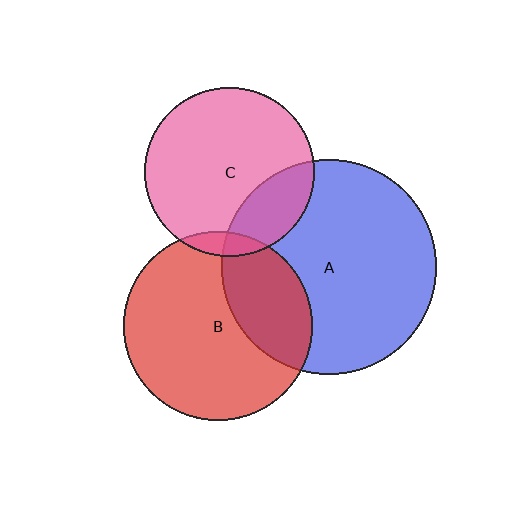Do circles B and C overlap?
Yes.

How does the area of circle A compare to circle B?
Approximately 1.3 times.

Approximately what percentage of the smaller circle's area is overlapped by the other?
Approximately 5%.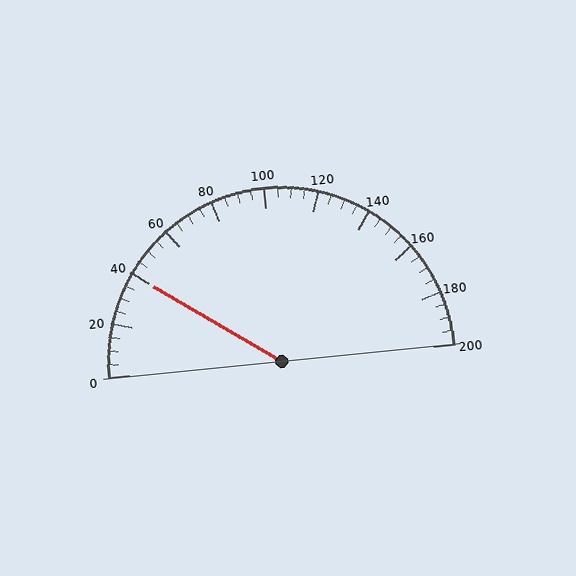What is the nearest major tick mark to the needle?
The nearest major tick mark is 40.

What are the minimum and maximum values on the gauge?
The gauge ranges from 0 to 200.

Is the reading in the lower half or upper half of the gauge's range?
The reading is in the lower half of the range (0 to 200).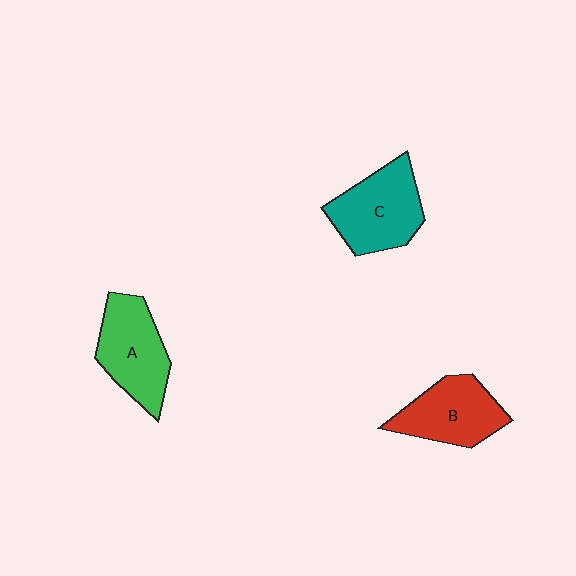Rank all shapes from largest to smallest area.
From largest to smallest: C (teal), A (green), B (red).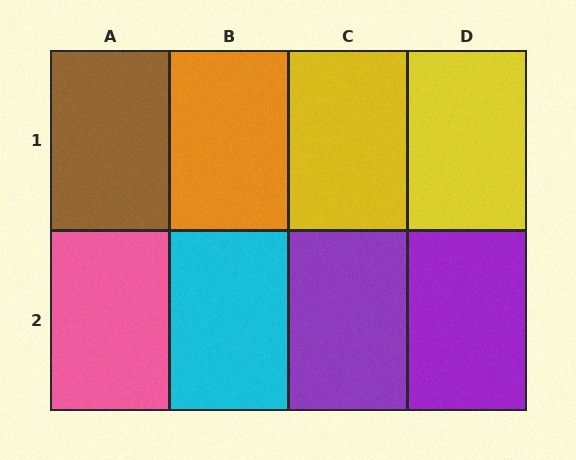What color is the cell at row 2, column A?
Pink.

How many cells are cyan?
1 cell is cyan.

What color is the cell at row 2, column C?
Purple.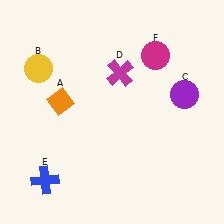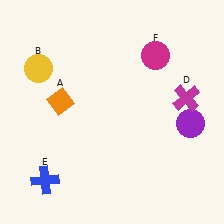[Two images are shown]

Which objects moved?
The objects that moved are: the purple circle (C), the magenta cross (D).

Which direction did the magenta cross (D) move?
The magenta cross (D) moved right.